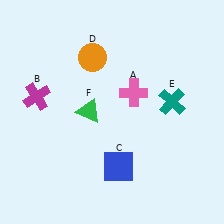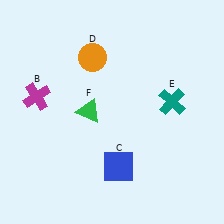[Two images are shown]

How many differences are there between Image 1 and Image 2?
There is 1 difference between the two images.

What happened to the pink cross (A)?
The pink cross (A) was removed in Image 2. It was in the top-right area of Image 1.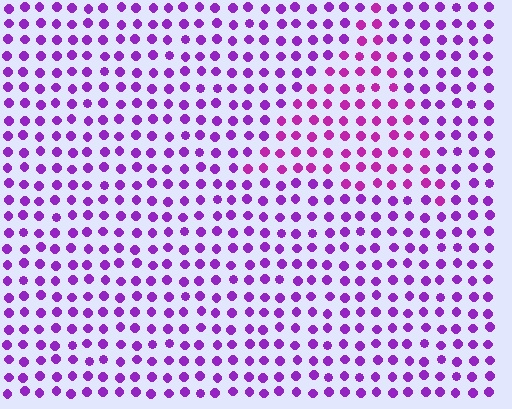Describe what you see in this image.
The image is filled with small purple elements in a uniform arrangement. A triangle-shaped region is visible where the elements are tinted to a slightly different hue, forming a subtle color boundary.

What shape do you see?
I see a triangle.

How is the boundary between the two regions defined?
The boundary is defined purely by a slight shift in hue (about 26 degrees). Spacing, size, and orientation are identical on both sides.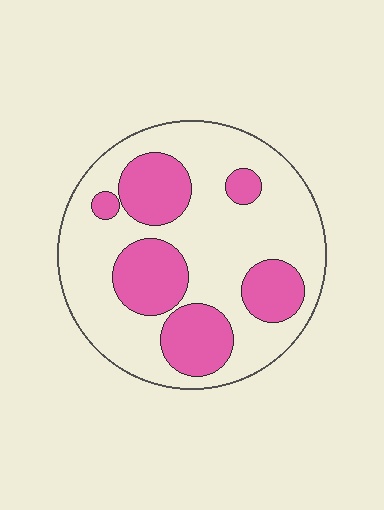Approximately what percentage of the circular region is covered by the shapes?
Approximately 30%.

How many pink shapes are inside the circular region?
6.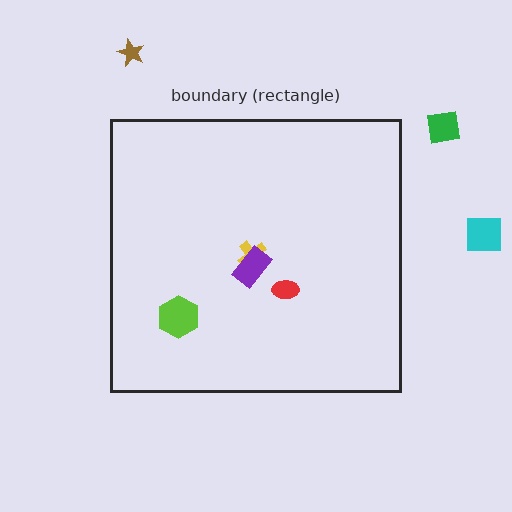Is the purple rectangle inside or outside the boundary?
Inside.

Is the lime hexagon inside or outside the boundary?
Inside.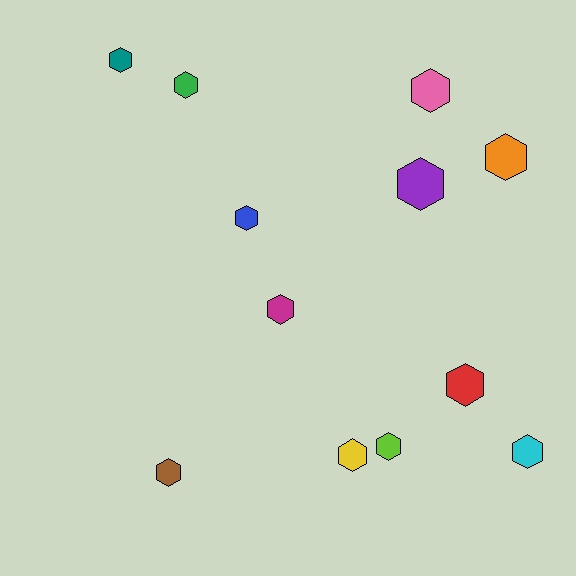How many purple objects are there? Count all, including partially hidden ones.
There is 1 purple object.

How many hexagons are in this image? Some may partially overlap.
There are 12 hexagons.